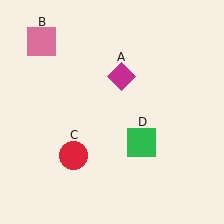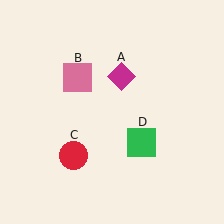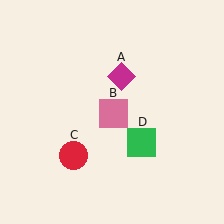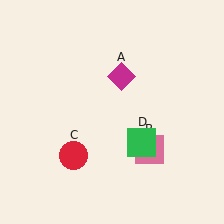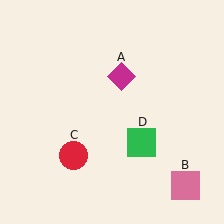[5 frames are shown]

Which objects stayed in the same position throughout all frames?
Magenta diamond (object A) and red circle (object C) and green square (object D) remained stationary.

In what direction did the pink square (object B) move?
The pink square (object B) moved down and to the right.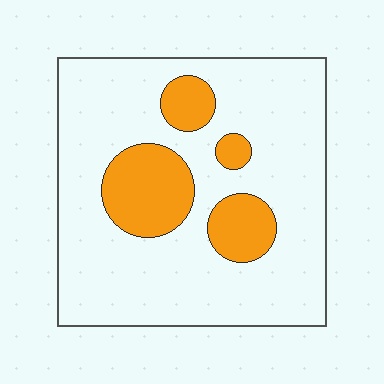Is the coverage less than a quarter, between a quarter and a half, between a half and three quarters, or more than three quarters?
Less than a quarter.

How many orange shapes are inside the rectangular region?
4.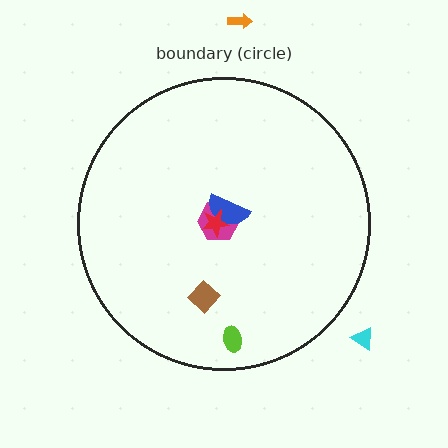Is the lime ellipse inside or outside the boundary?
Inside.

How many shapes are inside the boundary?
5 inside, 2 outside.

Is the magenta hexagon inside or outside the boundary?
Inside.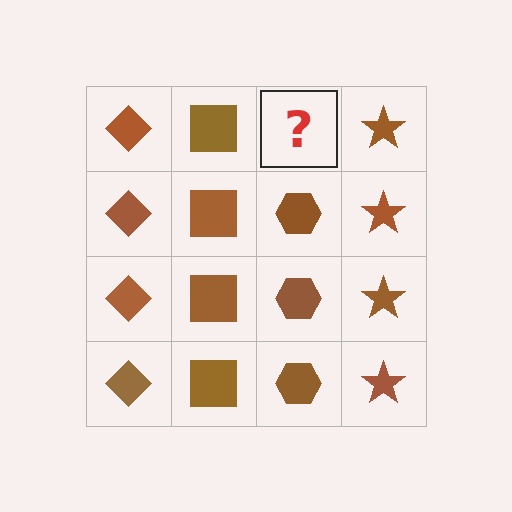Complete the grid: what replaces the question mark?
The question mark should be replaced with a brown hexagon.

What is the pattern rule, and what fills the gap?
The rule is that each column has a consistent shape. The gap should be filled with a brown hexagon.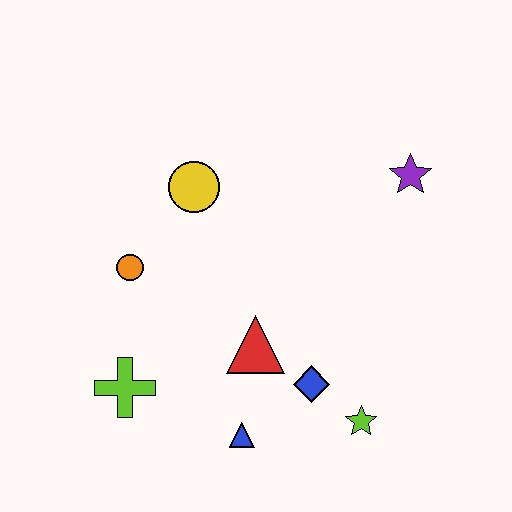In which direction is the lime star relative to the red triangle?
The lime star is to the right of the red triangle.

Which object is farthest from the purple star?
The lime cross is farthest from the purple star.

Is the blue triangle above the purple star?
No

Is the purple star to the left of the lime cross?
No